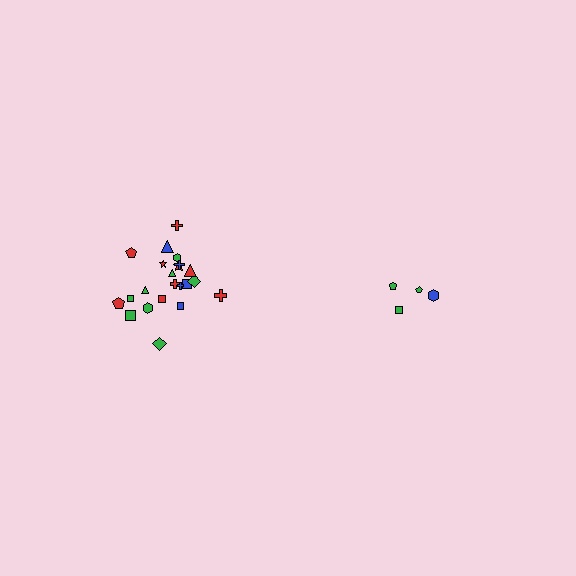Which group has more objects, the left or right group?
The left group.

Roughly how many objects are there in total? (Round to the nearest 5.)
Roughly 25 objects in total.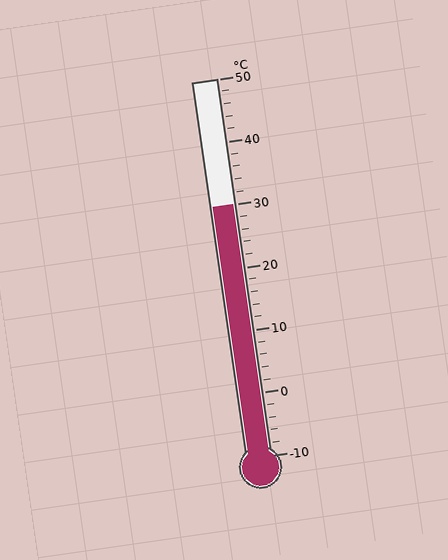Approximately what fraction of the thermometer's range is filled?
The thermometer is filled to approximately 65% of its range.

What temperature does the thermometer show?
The thermometer shows approximately 30°C.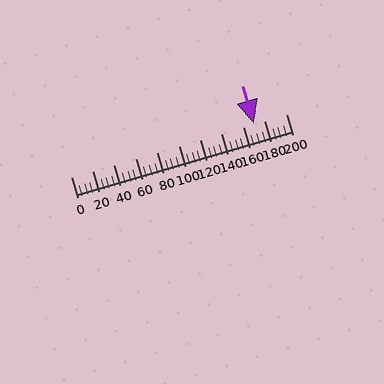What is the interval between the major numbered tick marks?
The major tick marks are spaced 20 units apart.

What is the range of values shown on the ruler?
The ruler shows values from 0 to 200.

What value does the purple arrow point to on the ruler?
The purple arrow points to approximately 170.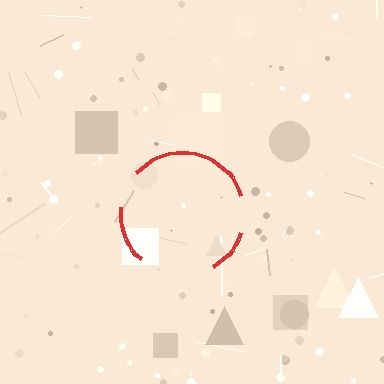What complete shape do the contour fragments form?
The contour fragments form a circle.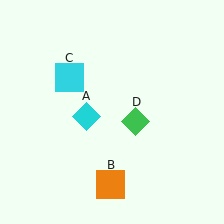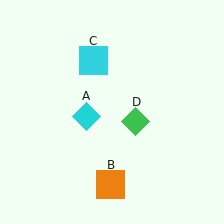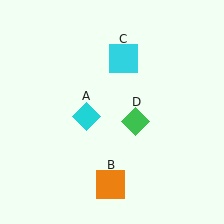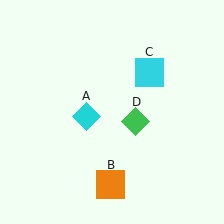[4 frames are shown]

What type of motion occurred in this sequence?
The cyan square (object C) rotated clockwise around the center of the scene.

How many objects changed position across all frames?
1 object changed position: cyan square (object C).